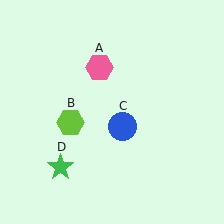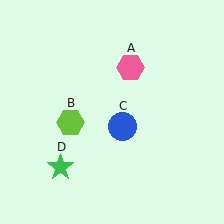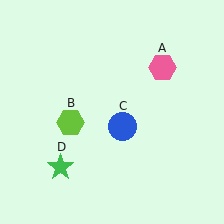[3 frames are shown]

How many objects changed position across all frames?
1 object changed position: pink hexagon (object A).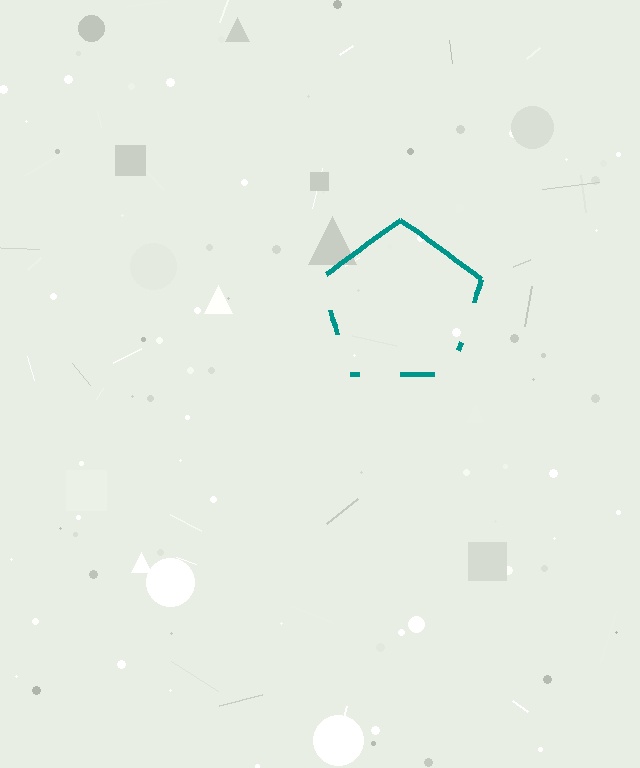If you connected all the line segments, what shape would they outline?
They would outline a pentagon.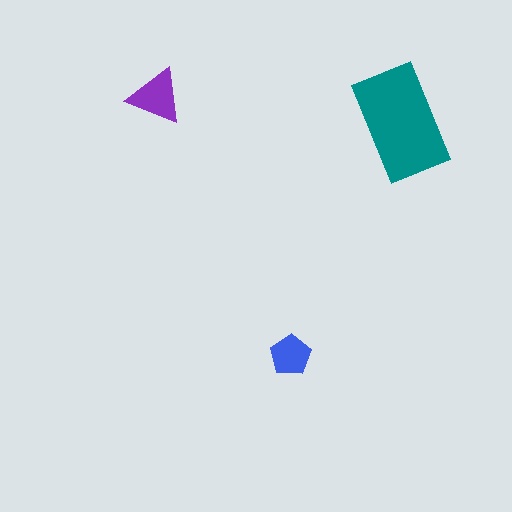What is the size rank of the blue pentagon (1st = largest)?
3rd.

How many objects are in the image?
There are 3 objects in the image.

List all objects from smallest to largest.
The blue pentagon, the purple triangle, the teal rectangle.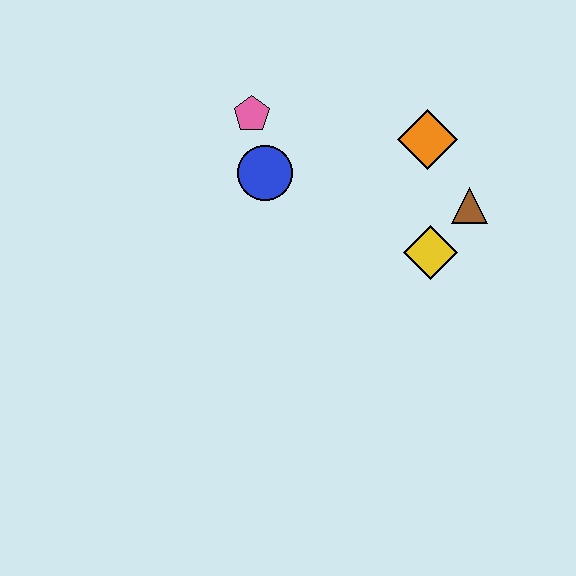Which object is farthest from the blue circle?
The brown triangle is farthest from the blue circle.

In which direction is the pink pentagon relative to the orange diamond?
The pink pentagon is to the left of the orange diamond.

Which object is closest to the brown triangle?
The yellow diamond is closest to the brown triangle.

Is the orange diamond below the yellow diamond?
No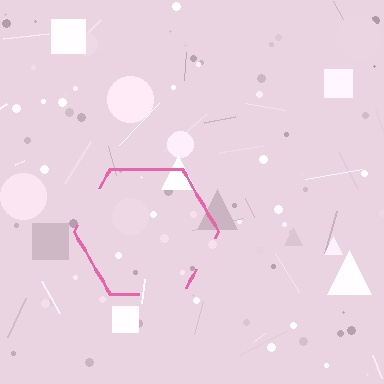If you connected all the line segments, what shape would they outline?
They would outline a hexagon.